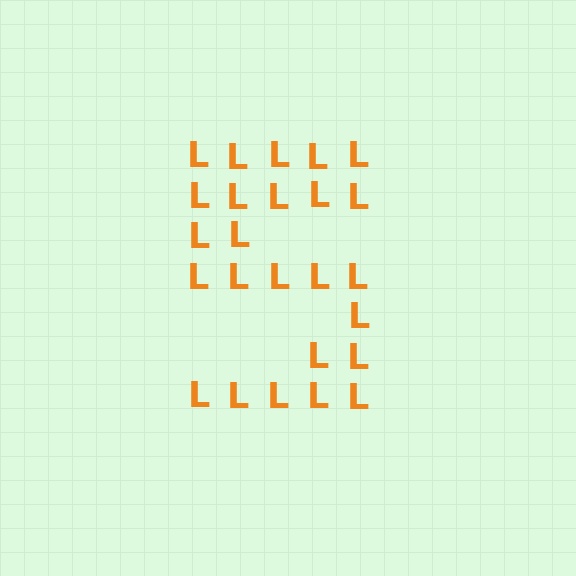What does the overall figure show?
The overall figure shows the digit 5.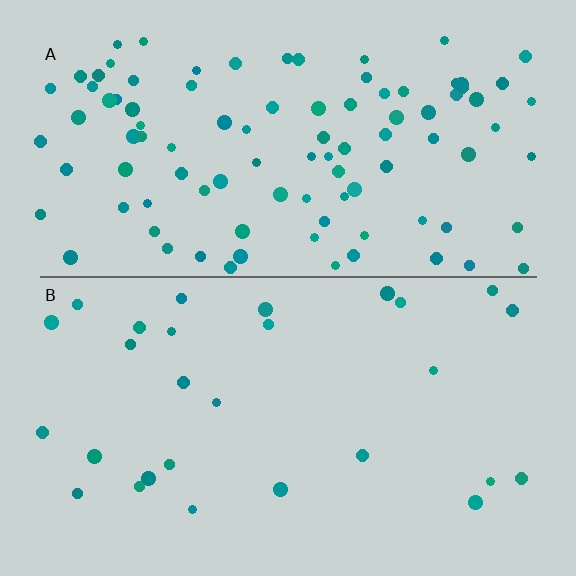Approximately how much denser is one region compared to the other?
Approximately 3.4× — region A over region B.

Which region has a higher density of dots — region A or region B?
A (the top).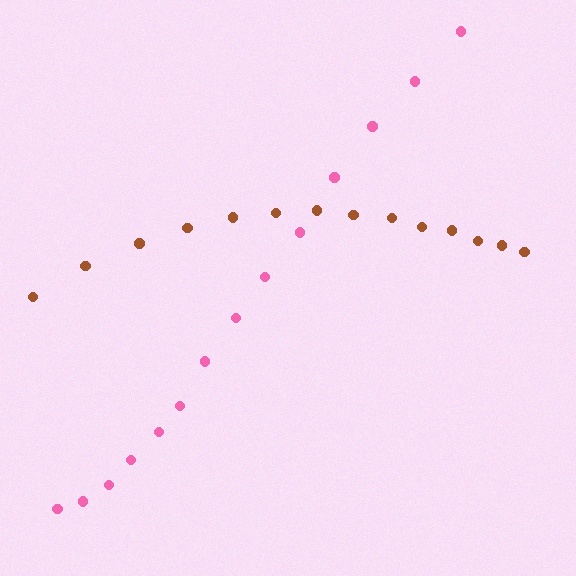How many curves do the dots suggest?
There are 2 distinct paths.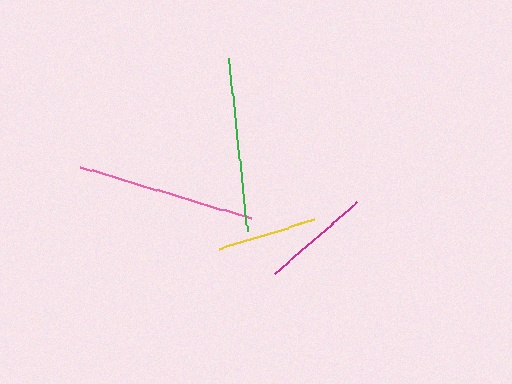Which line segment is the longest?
The pink line is the longest at approximately 180 pixels.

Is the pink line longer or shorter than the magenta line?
The pink line is longer than the magenta line.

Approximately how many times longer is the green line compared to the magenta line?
The green line is approximately 1.6 times the length of the magenta line.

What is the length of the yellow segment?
The yellow segment is approximately 100 pixels long.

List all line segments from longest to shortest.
From longest to shortest: pink, green, magenta, yellow.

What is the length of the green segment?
The green segment is approximately 174 pixels long.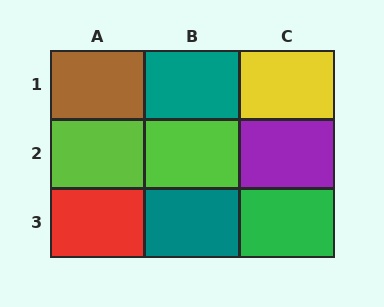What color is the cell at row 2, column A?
Lime.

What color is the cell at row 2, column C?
Purple.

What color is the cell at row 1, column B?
Teal.